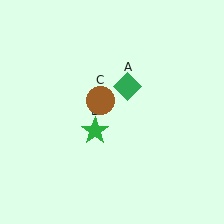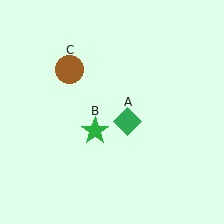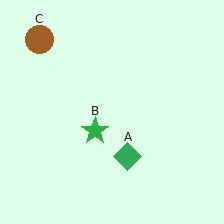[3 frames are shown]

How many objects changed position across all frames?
2 objects changed position: green diamond (object A), brown circle (object C).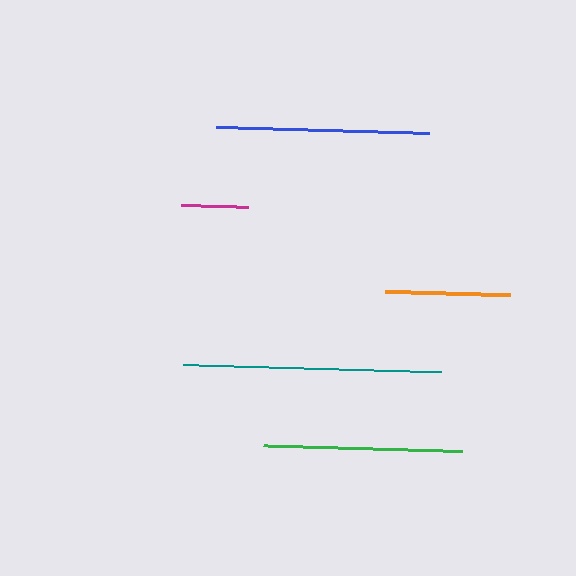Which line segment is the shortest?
The magenta line is the shortest at approximately 68 pixels.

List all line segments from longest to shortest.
From longest to shortest: teal, blue, green, orange, magenta.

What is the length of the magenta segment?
The magenta segment is approximately 68 pixels long.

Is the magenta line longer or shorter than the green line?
The green line is longer than the magenta line.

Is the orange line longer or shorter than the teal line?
The teal line is longer than the orange line.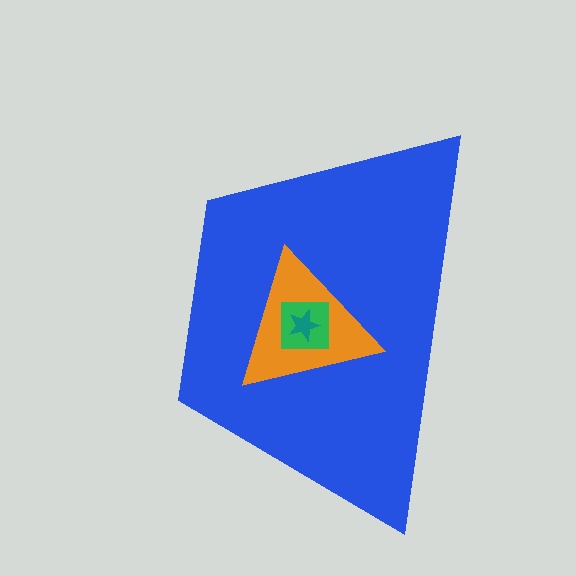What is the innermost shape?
The teal star.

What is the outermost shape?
The blue trapezoid.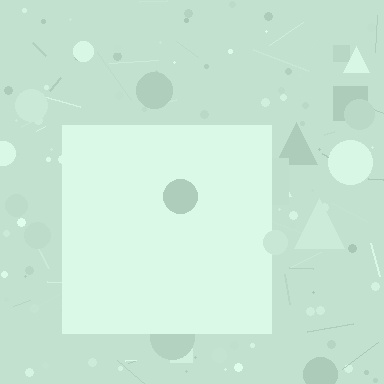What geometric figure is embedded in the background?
A square is embedded in the background.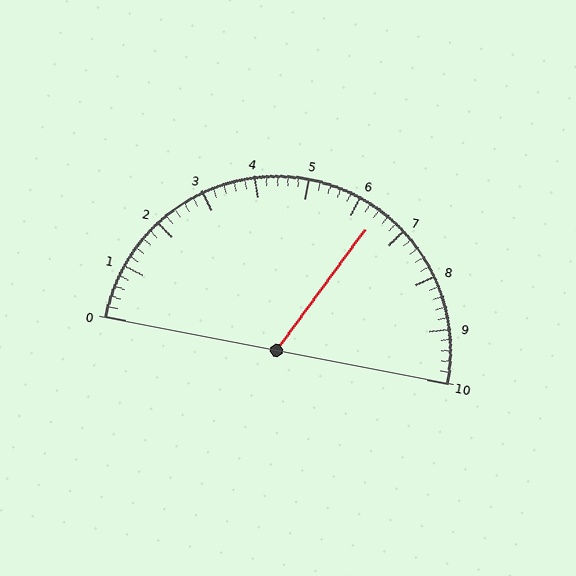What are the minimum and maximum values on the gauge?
The gauge ranges from 0 to 10.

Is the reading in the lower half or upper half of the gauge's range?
The reading is in the upper half of the range (0 to 10).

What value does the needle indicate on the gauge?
The needle indicates approximately 6.4.